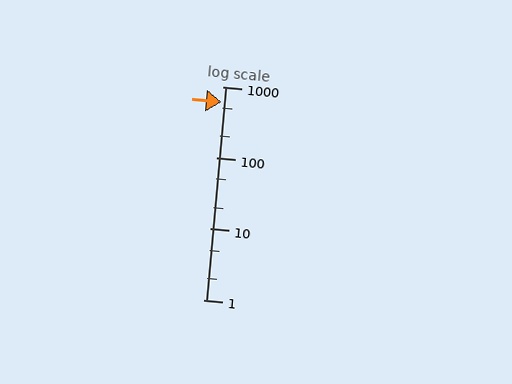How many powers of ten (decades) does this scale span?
The scale spans 3 decades, from 1 to 1000.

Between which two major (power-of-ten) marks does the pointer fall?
The pointer is between 100 and 1000.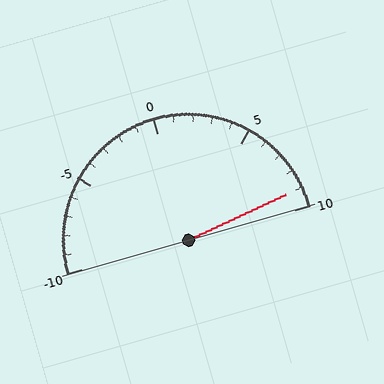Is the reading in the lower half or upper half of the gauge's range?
The reading is in the upper half of the range (-10 to 10).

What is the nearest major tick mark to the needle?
The nearest major tick mark is 10.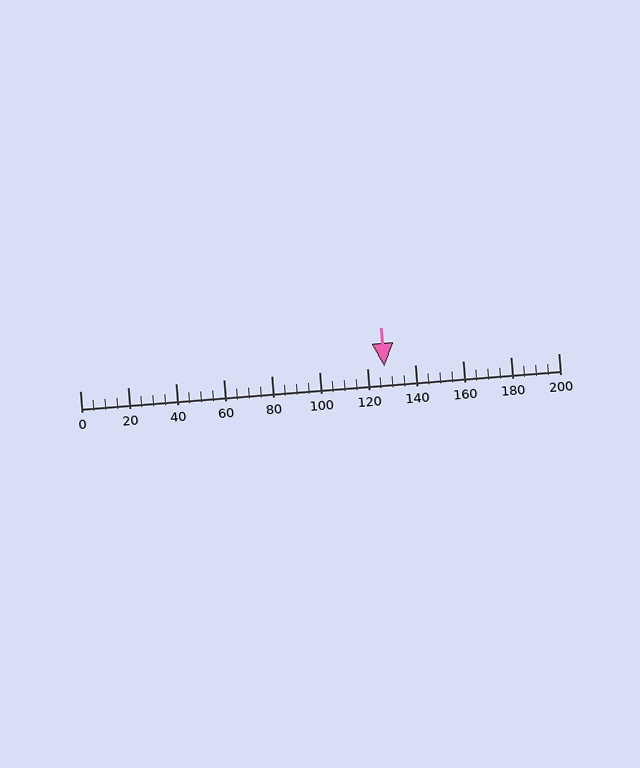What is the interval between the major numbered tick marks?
The major tick marks are spaced 20 units apart.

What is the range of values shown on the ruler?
The ruler shows values from 0 to 200.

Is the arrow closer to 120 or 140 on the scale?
The arrow is closer to 120.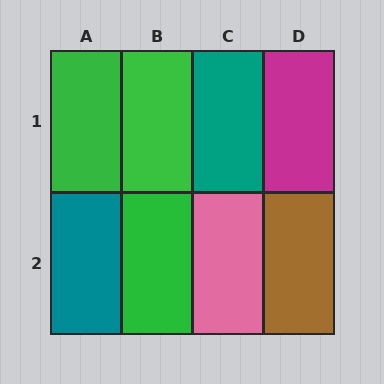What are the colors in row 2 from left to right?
Teal, green, pink, brown.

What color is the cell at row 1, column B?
Green.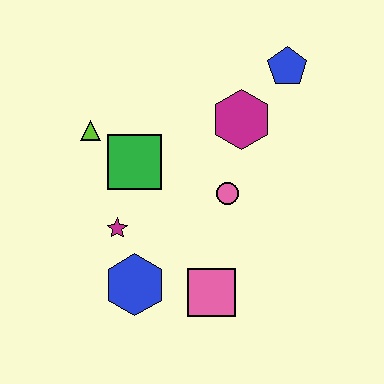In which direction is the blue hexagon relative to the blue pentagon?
The blue hexagon is below the blue pentagon.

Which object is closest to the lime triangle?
The green square is closest to the lime triangle.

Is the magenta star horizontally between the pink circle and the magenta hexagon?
No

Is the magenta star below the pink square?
No